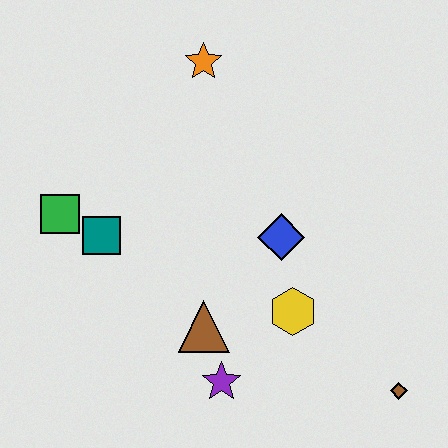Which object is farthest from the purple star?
The orange star is farthest from the purple star.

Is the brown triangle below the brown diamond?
No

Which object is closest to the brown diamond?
The yellow hexagon is closest to the brown diamond.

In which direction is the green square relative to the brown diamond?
The green square is to the left of the brown diamond.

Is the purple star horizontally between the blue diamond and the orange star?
Yes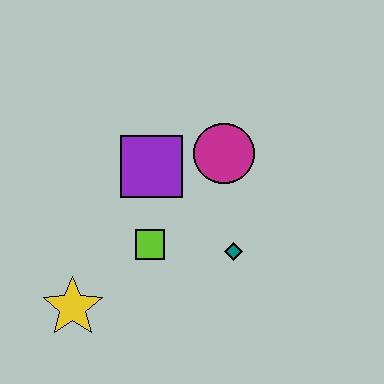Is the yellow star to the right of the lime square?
No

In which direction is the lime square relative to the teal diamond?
The lime square is to the left of the teal diamond.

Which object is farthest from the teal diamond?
The yellow star is farthest from the teal diamond.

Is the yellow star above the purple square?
No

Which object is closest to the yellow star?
The lime square is closest to the yellow star.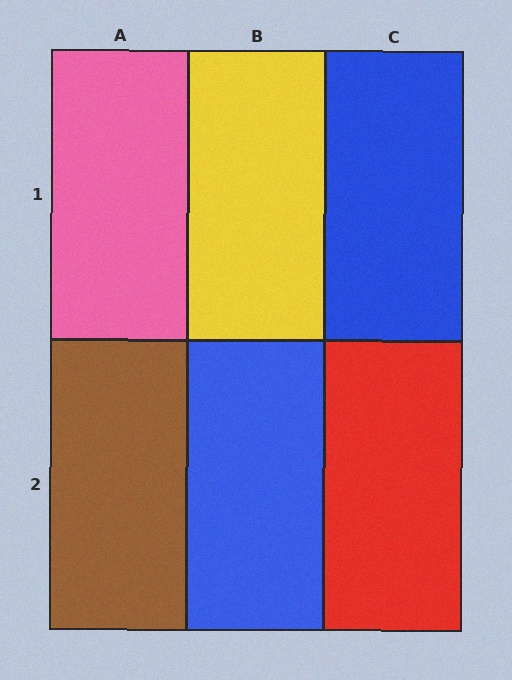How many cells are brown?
1 cell is brown.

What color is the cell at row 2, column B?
Blue.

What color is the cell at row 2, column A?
Brown.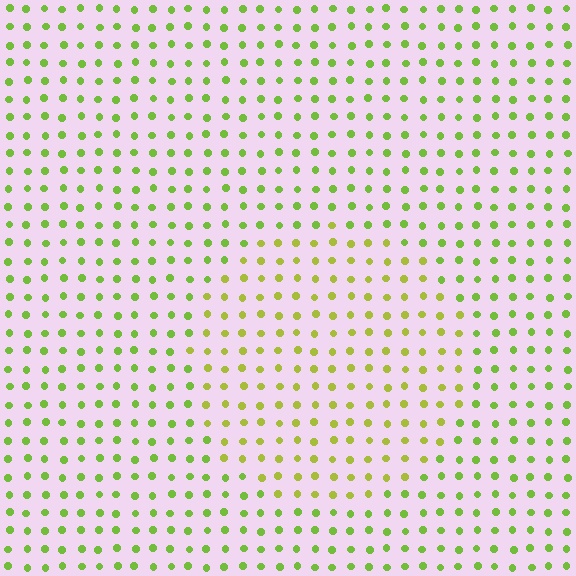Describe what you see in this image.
The image is filled with small lime elements in a uniform arrangement. A circle-shaped region is visible where the elements are tinted to a slightly different hue, forming a subtle color boundary.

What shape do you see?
I see a circle.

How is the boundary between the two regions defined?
The boundary is defined purely by a slight shift in hue (about 24 degrees). Spacing, size, and orientation are identical on both sides.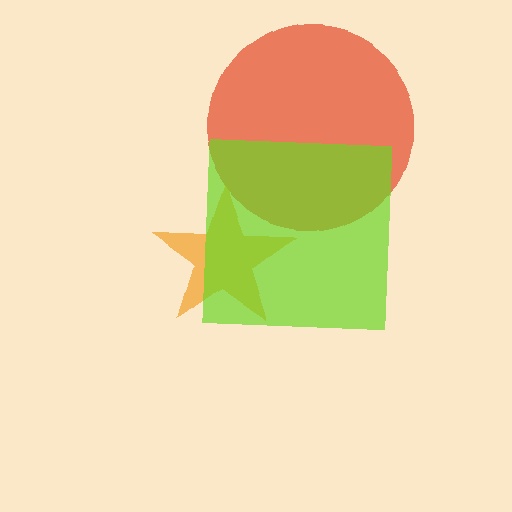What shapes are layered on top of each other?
The layered shapes are: a red circle, an orange star, a lime square.